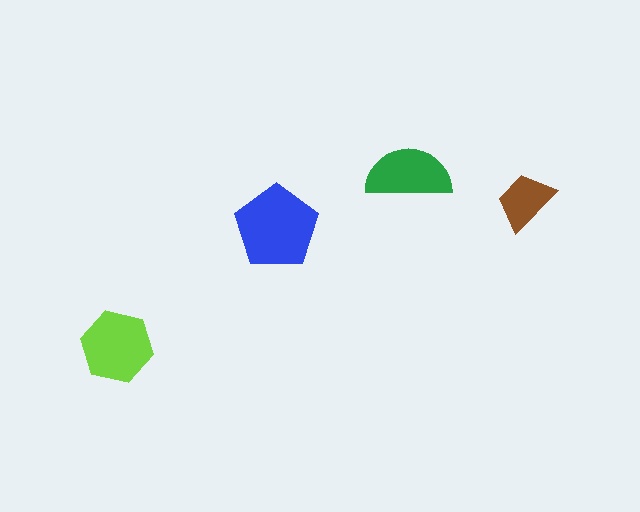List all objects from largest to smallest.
The blue pentagon, the lime hexagon, the green semicircle, the brown trapezoid.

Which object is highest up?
The green semicircle is topmost.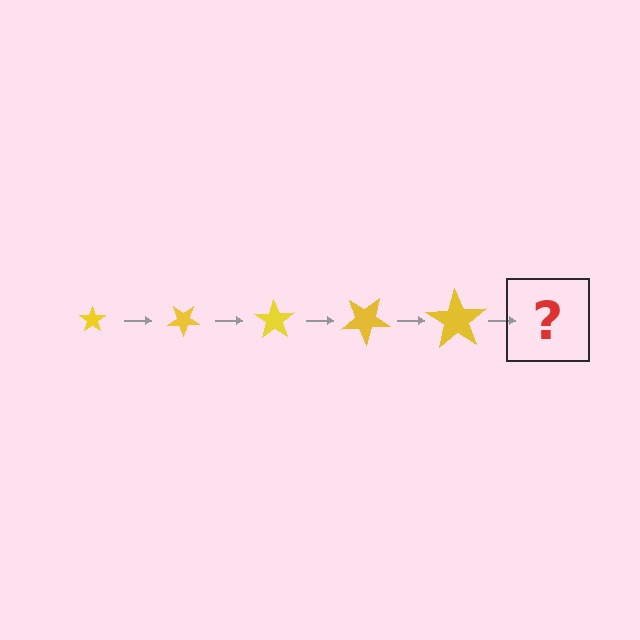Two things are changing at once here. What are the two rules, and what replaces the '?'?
The two rules are that the star grows larger each step and it rotates 35 degrees each step. The '?' should be a star, larger than the previous one and rotated 175 degrees from the start.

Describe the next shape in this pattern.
It should be a star, larger than the previous one and rotated 175 degrees from the start.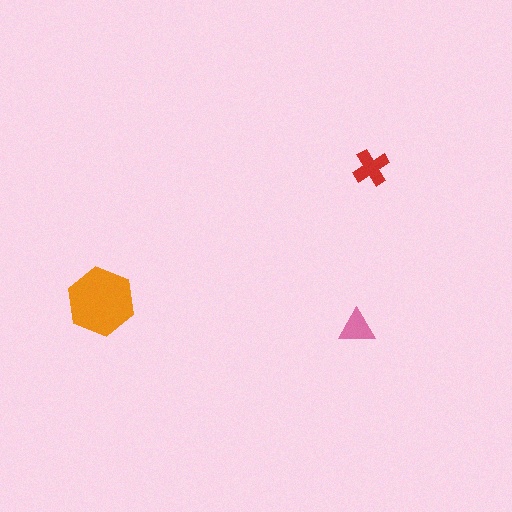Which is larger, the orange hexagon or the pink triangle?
The orange hexagon.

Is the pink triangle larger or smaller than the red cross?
Smaller.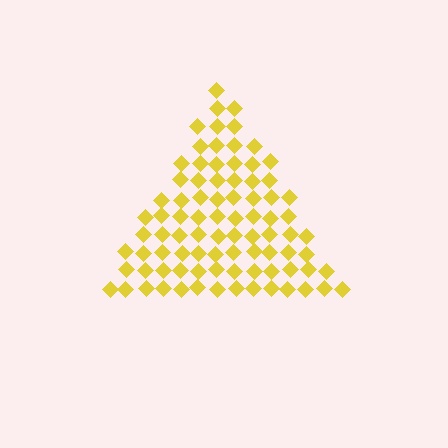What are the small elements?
The small elements are diamonds.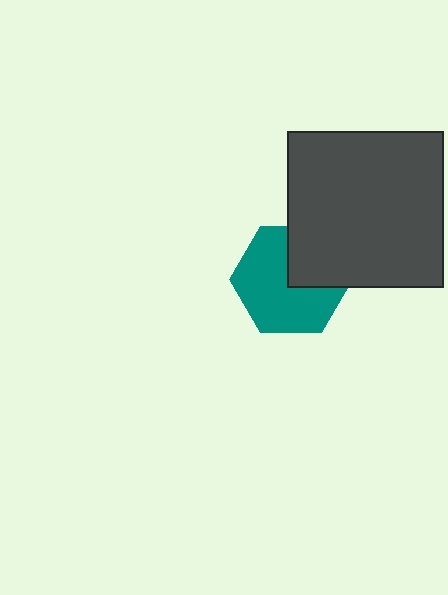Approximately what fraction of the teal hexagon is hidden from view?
Roughly 32% of the teal hexagon is hidden behind the dark gray square.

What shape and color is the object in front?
The object in front is a dark gray square.